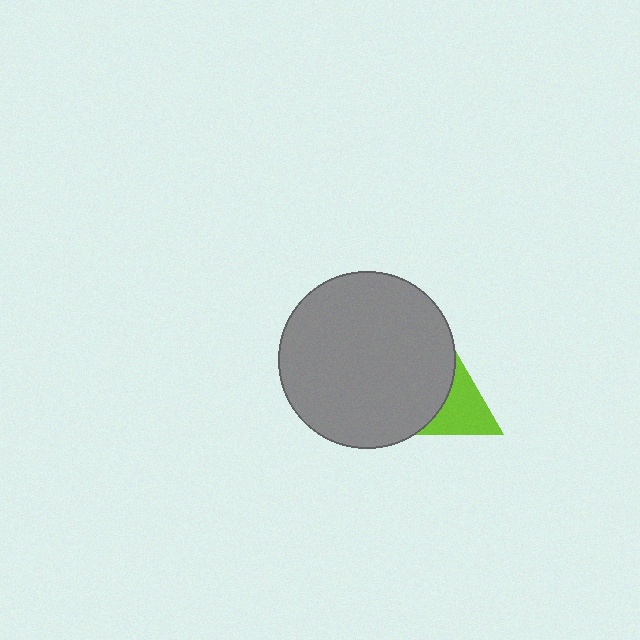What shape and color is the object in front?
The object in front is a gray circle.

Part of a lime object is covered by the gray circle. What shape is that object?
It is a triangle.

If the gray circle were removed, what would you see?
You would see the complete lime triangle.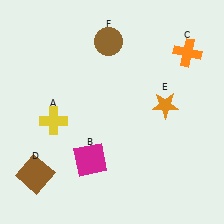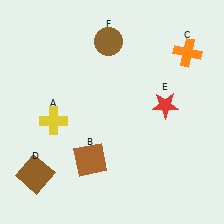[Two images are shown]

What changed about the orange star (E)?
In Image 1, E is orange. In Image 2, it changed to red.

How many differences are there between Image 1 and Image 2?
There are 2 differences between the two images.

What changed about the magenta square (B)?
In Image 1, B is magenta. In Image 2, it changed to brown.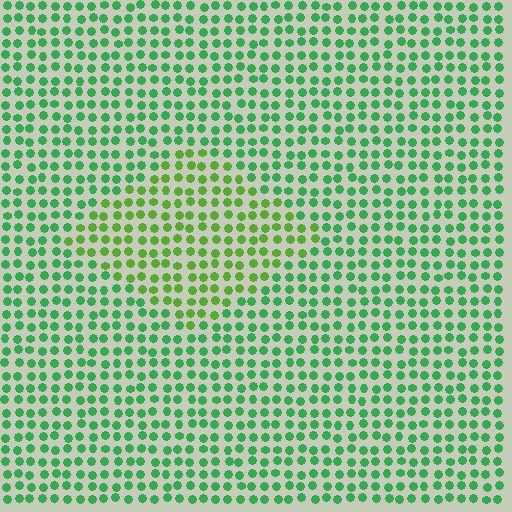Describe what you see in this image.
The image is filled with small green elements in a uniform arrangement. A diamond-shaped region is visible where the elements are tinted to a slightly different hue, forming a subtle color boundary.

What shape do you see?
I see a diamond.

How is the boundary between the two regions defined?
The boundary is defined purely by a slight shift in hue (about 35 degrees). Spacing, size, and orientation are identical on both sides.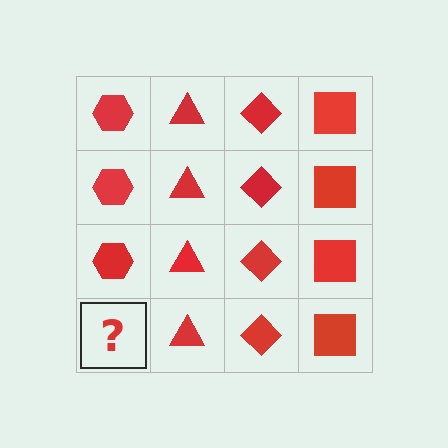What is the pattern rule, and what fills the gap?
The rule is that each column has a consistent shape. The gap should be filled with a red hexagon.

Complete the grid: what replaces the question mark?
The question mark should be replaced with a red hexagon.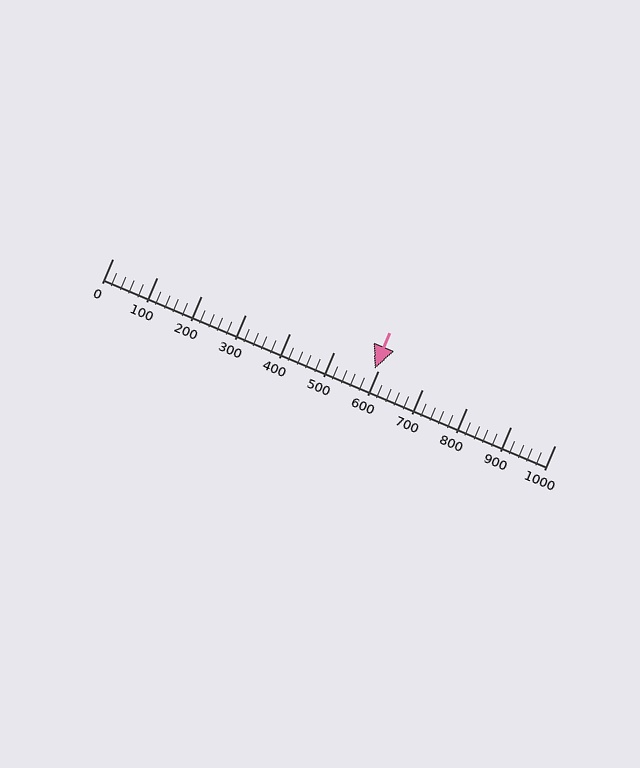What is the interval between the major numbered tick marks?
The major tick marks are spaced 100 units apart.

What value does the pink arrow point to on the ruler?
The pink arrow points to approximately 593.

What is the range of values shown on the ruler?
The ruler shows values from 0 to 1000.